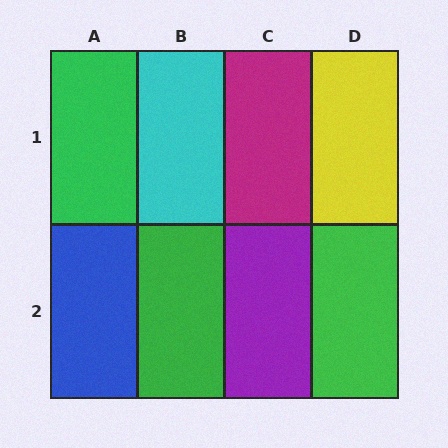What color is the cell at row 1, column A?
Green.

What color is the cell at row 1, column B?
Cyan.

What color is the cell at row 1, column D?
Yellow.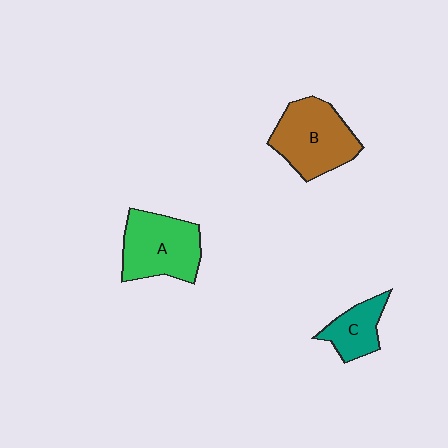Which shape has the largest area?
Shape B (brown).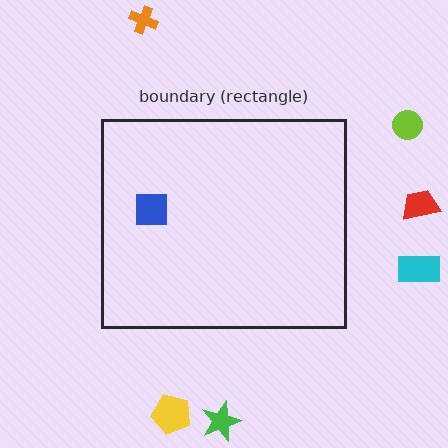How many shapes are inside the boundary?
1 inside, 6 outside.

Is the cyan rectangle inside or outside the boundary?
Outside.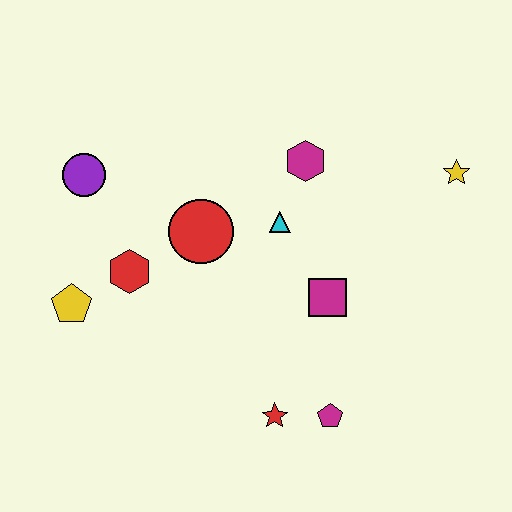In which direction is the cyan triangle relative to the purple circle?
The cyan triangle is to the right of the purple circle.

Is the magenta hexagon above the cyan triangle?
Yes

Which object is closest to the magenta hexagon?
The cyan triangle is closest to the magenta hexagon.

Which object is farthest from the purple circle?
The yellow star is farthest from the purple circle.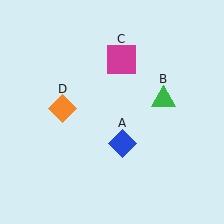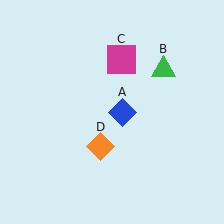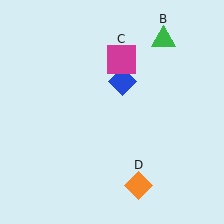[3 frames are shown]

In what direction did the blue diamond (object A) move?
The blue diamond (object A) moved up.